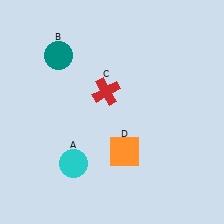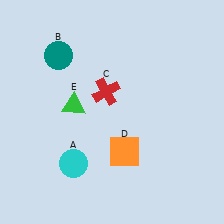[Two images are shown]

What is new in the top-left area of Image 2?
A green triangle (E) was added in the top-left area of Image 2.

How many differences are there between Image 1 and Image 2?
There is 1 difference between the two images.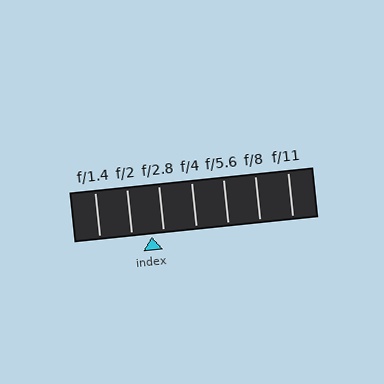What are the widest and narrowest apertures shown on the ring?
The widest aperture shown is f/1.4 and the narrowest is f/11.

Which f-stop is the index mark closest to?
The index mark is closest to f/2.8.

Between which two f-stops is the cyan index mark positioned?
The index mark is between f/2 and f/2.8.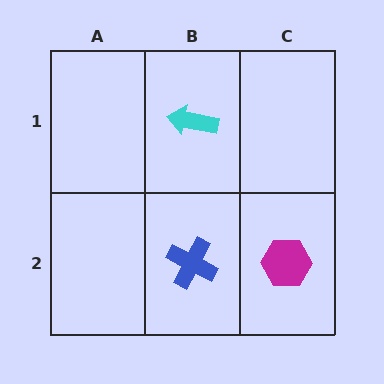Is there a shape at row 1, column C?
No, that cell is empty.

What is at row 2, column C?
A magenta hexagon.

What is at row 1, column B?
A cyan arrow.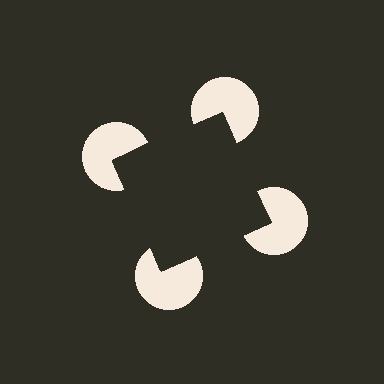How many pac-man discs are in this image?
There are 4 — one at each vertex of the illusory square.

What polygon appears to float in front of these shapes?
An illusory square — its edges are inferred from the aligned wedge cuts in the pac-man discs, not physically drawn.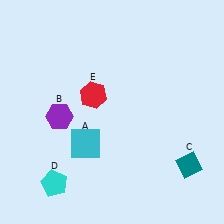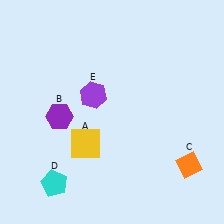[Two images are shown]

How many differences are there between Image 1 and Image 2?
There are 3 differences between the two images.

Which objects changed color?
A changed from cyan to yellow. C changed from teal to orange. E changed from red to purple.